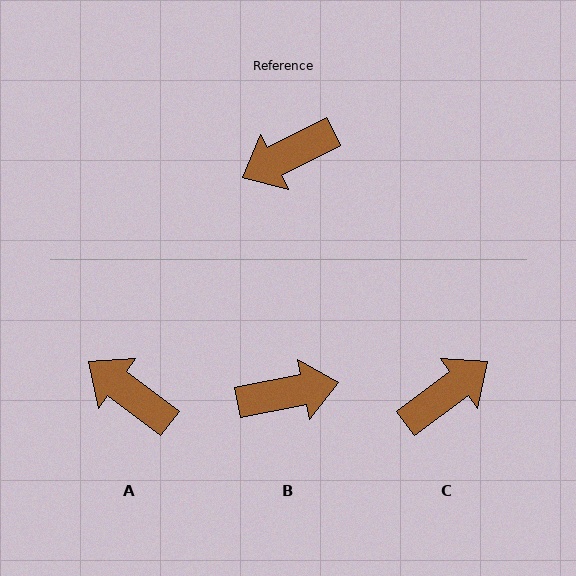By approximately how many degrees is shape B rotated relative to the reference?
Approximately 164 degrees counter-clockwise.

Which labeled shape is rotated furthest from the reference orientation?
C, about 170 degrees away.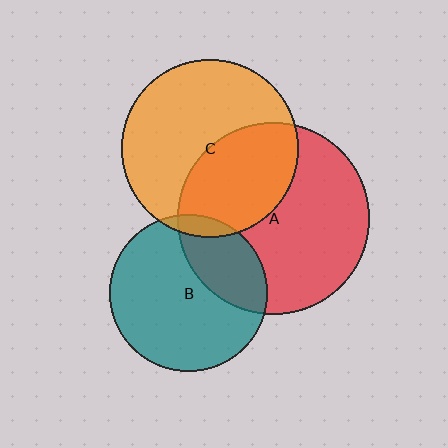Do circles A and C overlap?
Yes.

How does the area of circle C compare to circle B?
Approximately 1.3 times.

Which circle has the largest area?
Circle A (red).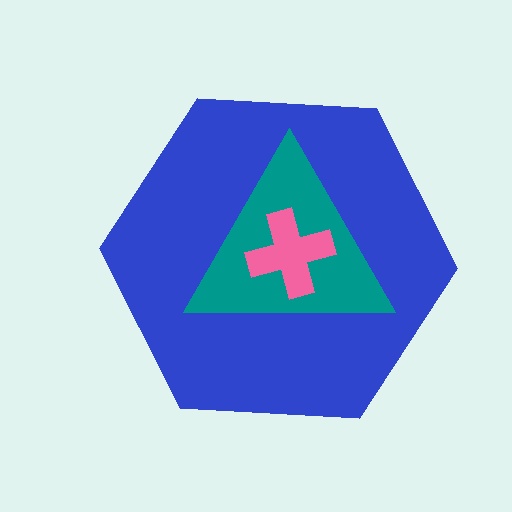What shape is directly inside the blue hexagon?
The teal triangle.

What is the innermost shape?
The pink cross.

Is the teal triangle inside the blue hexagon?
Yes.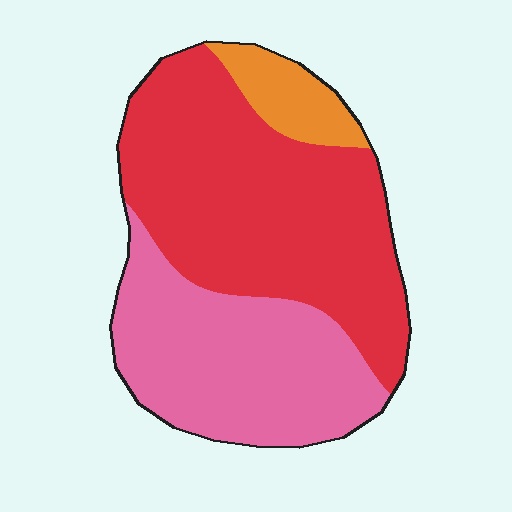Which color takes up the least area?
Orange, at roughly 10%.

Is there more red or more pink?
Red.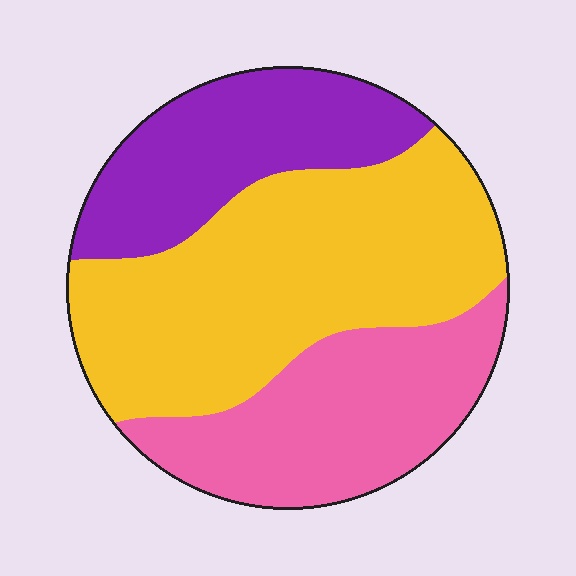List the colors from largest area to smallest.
From largest to smallest: yellow, pink, purple.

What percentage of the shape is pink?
Pink takes up about one quarter (1/4) of the shape.